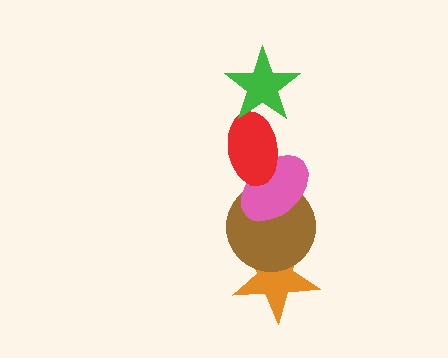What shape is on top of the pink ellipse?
The red ellipse is on top of the pink ellipse.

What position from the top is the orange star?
The orange star is 5th from the top.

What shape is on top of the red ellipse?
The green star is on top of the red ellipse.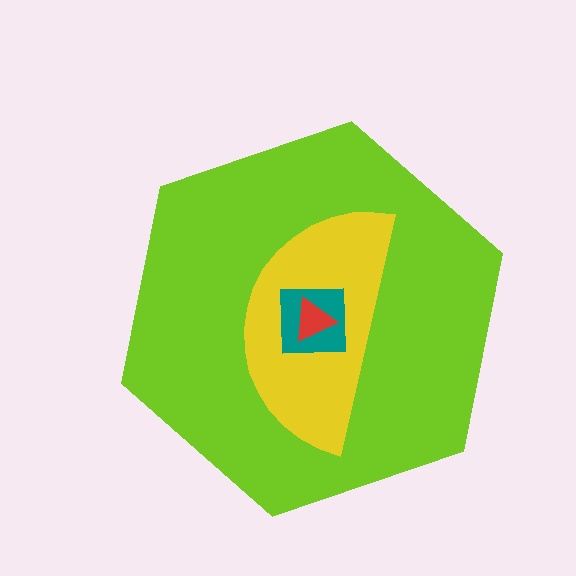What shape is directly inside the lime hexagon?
The yellow semicircle.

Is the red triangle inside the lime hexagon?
Yes.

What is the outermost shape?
The lime hexagon.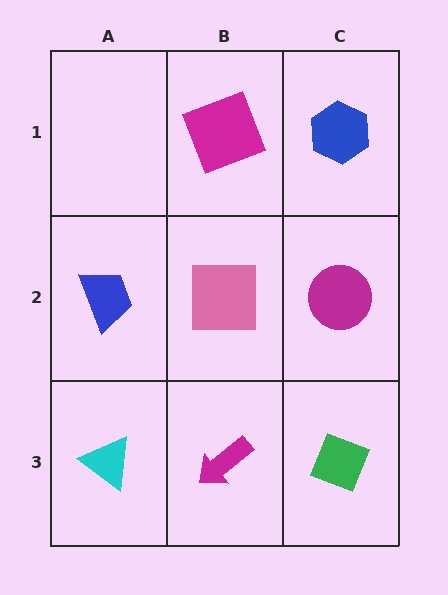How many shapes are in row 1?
2 shapes.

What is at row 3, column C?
A green diamond.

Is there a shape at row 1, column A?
No, that cell is empty.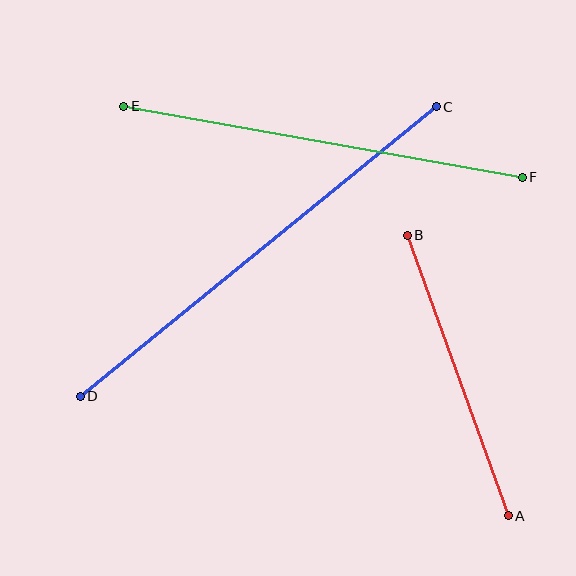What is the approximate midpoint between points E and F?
The midpoint is at approximately (323, 142) pixels.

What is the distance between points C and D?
The distance is approximately 459 pixels.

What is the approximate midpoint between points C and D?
The midpoint is at approximately (258, 252) pixels.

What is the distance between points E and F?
The distance is approximately 404 pixels.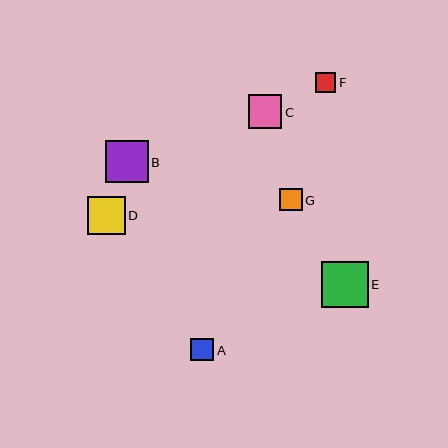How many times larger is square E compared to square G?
Square E is approximately 2.0 times the size of square G.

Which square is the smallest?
Square F is the smallest with a size of approximately 20 pixels.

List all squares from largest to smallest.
From largest to smallest: E, B, D, C, G, A, F.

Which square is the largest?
Square E is the largest with a size of approximately 47 pixels.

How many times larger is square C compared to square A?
Square C is approximately 1.5 times the size of square A.